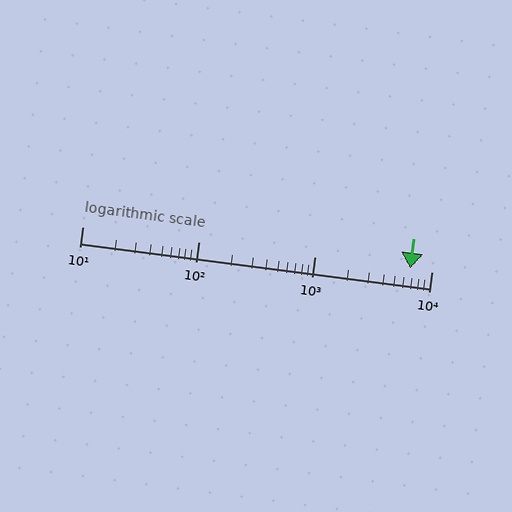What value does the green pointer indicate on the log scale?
The pointer indicates approximately 6500.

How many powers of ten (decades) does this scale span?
The scale spans 3 decades, from 10 to 10000.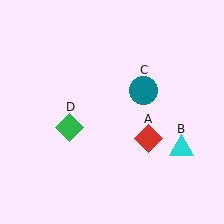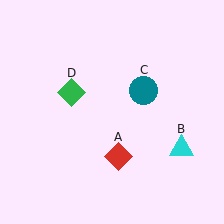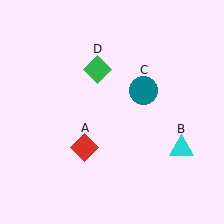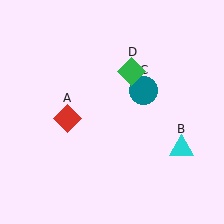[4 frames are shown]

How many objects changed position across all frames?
2 objects changed position: red diamond (object A), green diamond (object D).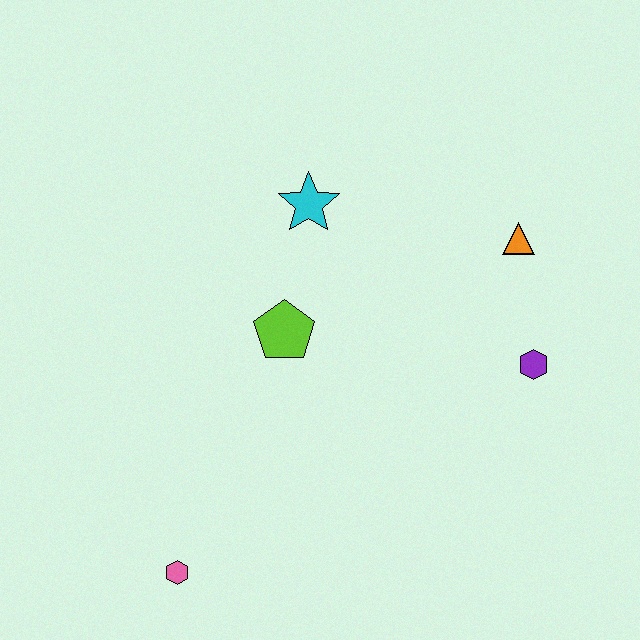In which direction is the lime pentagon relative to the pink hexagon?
The lime pentagon is above the pink hexagon.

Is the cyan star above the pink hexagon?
Yes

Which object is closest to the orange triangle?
The purple hexagon is closest to the orange triangle.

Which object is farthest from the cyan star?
The pink hexagon is farthest from the cyan star.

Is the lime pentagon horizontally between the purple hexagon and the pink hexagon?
Yes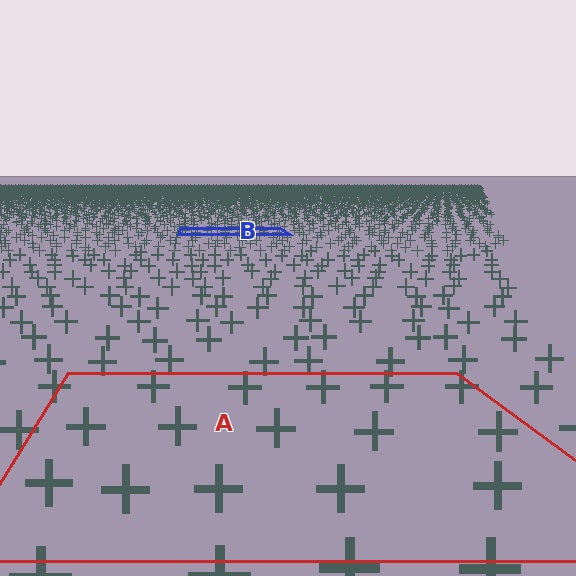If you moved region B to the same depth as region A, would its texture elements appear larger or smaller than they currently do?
They would appear larger. At a closer depth, the same texture elements are projected at a bigger on-screen size.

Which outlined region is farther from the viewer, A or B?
Region B is farther from the viewer — the texture elements inside it appear smaller and more densely packed.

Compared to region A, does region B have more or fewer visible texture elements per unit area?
Region B has more texture elements per unit area — they are packed more densely because it is farther away.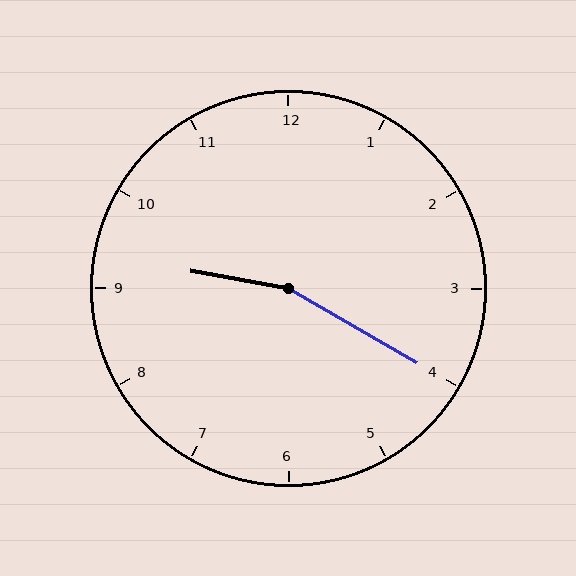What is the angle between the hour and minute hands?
Approximately 160 degrees.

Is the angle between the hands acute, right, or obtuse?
It is obtuse.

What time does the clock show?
9:20.